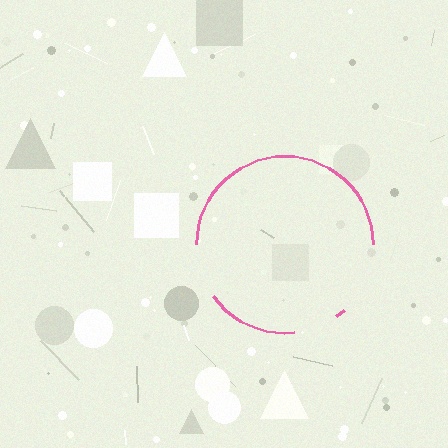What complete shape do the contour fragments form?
The contour fragments form a circle.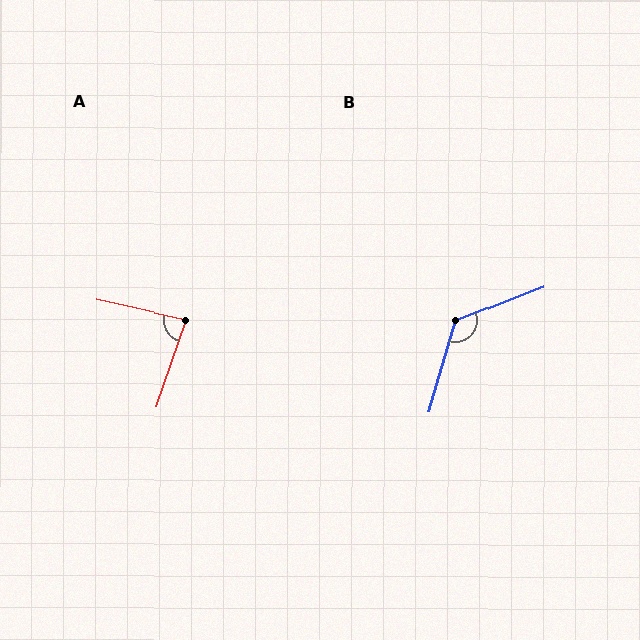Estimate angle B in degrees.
Approximately 127 degrees.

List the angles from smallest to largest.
A (84°), B (127°).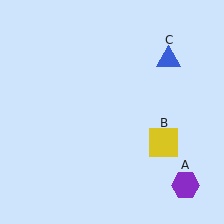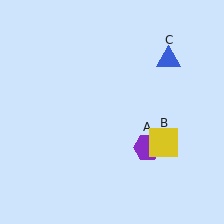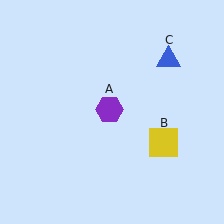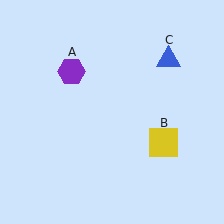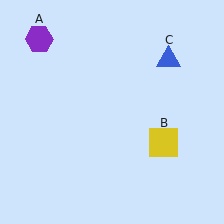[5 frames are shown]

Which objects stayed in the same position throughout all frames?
Yellow square (object B) and blue triangle (object C) remained stationary.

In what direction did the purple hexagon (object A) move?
The purple hexagon (object A) moved up and to the left.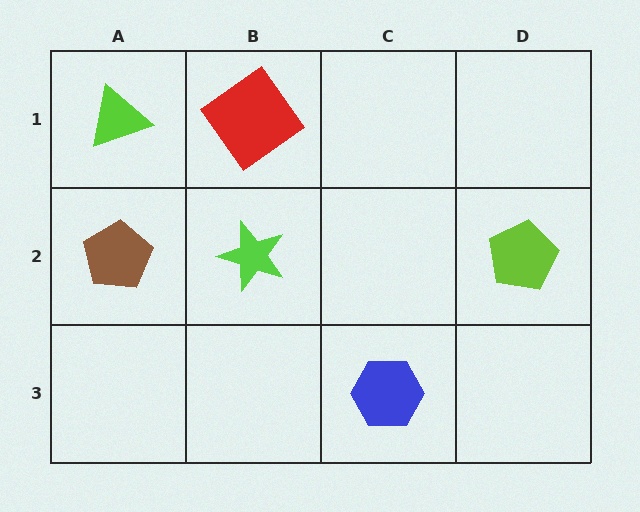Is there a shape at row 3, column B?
No, that cell is empty.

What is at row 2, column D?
A lime pentagon.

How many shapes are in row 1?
2 shapes.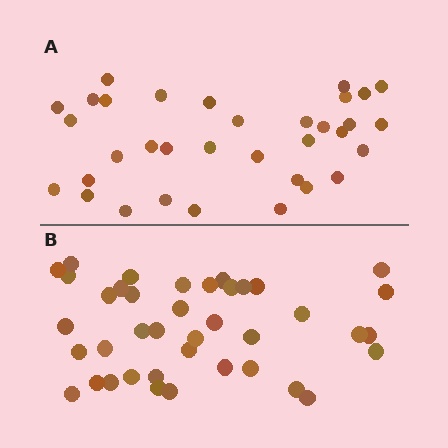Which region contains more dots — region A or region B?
Region B (the bottom region) has more dots.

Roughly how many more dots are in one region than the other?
Region B has about 6 more dots than region A.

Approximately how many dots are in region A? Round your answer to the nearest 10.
About 30 dots. (The exact count is 34, which rounds to 30.)